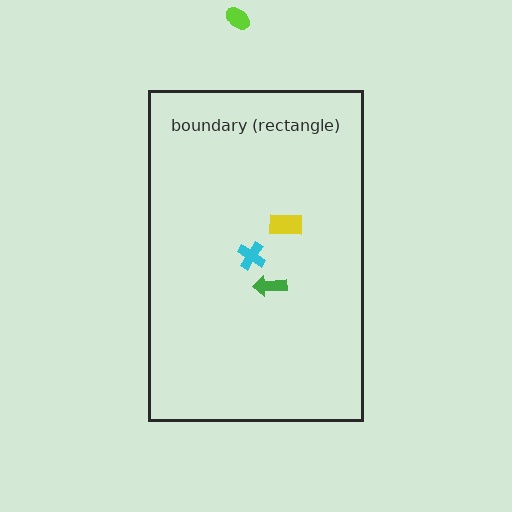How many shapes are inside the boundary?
3 inside, 1 outside.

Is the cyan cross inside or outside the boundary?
Inside.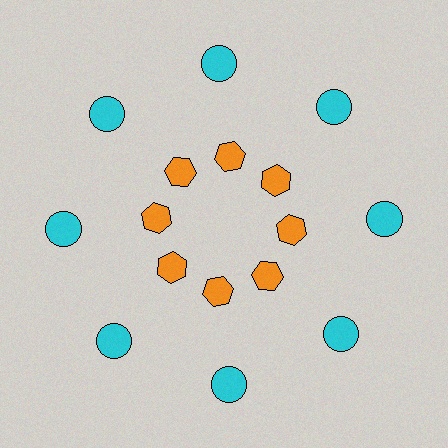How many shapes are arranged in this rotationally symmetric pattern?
There are 16 shapes, arranged in 8 groups of 2.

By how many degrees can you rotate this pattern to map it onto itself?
The pattern maps onto itself every 45 degrees of rotation.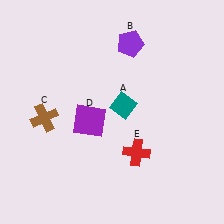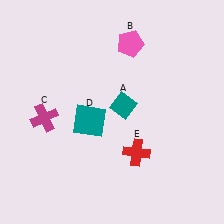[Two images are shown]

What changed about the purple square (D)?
In Image 1, D is purple. In Image 2, it changed to teal.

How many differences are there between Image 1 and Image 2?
There are 3 differences between the two images.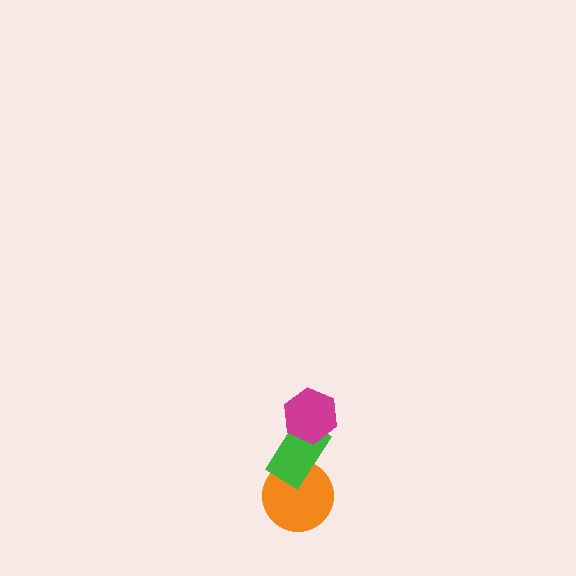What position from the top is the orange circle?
The orange circle is 3rd from the top.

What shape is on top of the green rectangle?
The magenta hexagon is on top of the green rectangle.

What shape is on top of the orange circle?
The green rectangle is on top of the orange circle.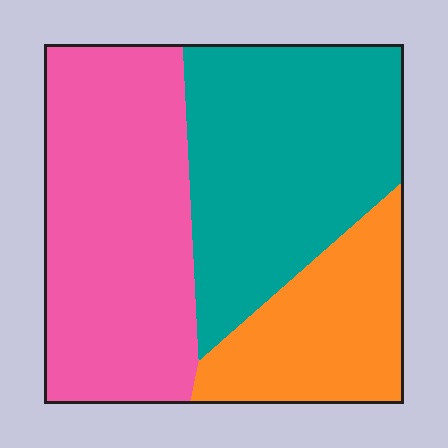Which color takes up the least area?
Orange, at roughly 20%.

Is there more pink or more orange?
Pink.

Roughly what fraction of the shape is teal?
Teal covers 38% of the shape.